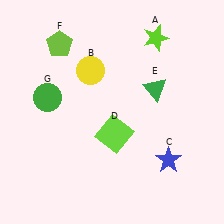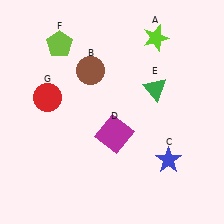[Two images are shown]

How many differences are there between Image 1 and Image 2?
There are 3 differences between the two images.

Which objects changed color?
B changed from yellow to brown. D changed from lime to magenta. G changed from green to red.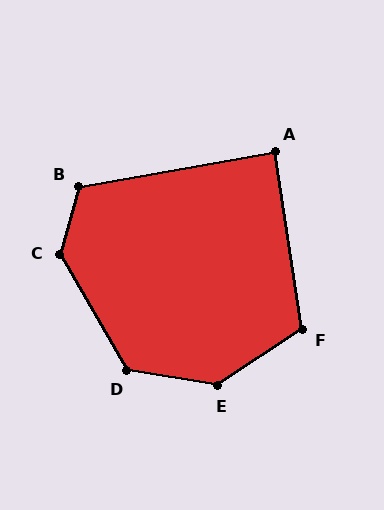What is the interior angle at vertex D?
Approximately 129 degrees (obtuse).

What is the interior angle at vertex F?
Approximately 115 degrees (obtuse).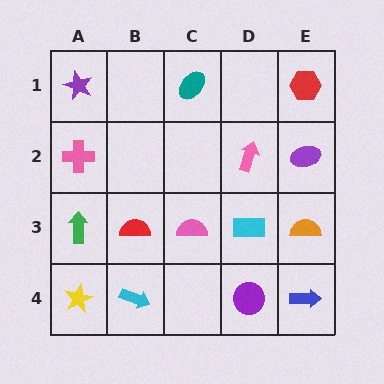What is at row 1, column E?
A red hexagon.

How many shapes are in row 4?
4 shapes.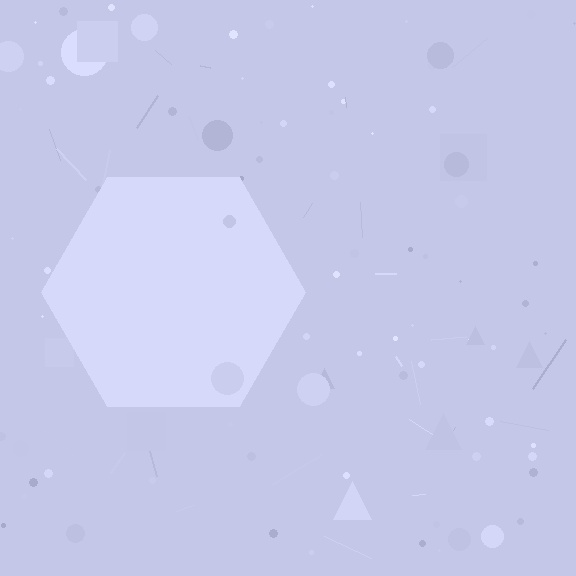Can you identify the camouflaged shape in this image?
The camouflaged shape is a hexagon.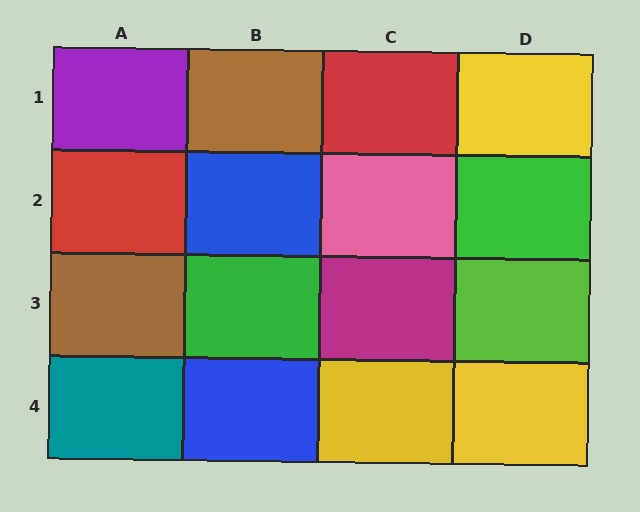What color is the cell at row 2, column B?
Blue.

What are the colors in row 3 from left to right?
Brown, green, magenta, lime.